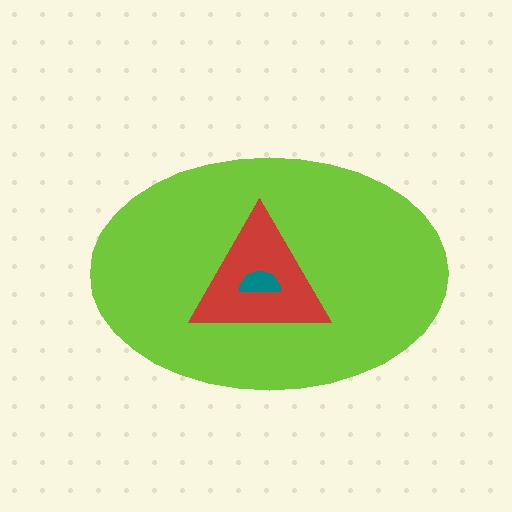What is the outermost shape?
The lime ellipse.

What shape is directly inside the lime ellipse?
The red triangle.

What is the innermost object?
The teal semicircle.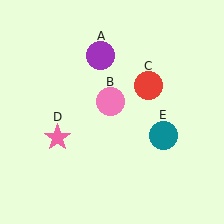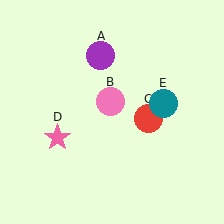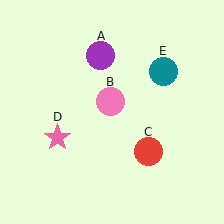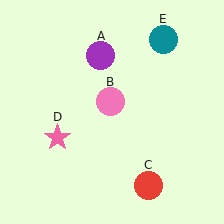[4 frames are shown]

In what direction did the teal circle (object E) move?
The teal circle (object E) moved up.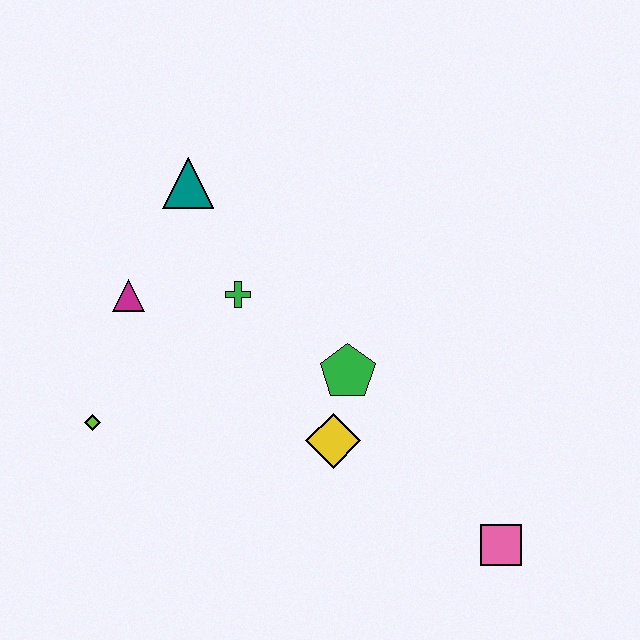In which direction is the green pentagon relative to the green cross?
The green pentagon is to the right of the green cross.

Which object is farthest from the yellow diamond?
The teal triangle is farthest from the yellow diamond.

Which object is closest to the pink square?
The yellow diamond is closest to the pink square.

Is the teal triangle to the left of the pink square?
Yes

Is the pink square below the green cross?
Yes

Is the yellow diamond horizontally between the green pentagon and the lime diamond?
Yes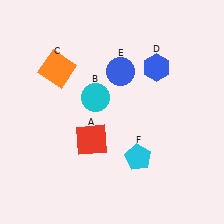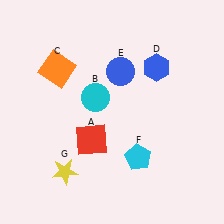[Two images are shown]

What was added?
A yellow star (G) was added in Image 2.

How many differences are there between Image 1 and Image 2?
There is 1 difference between the two images.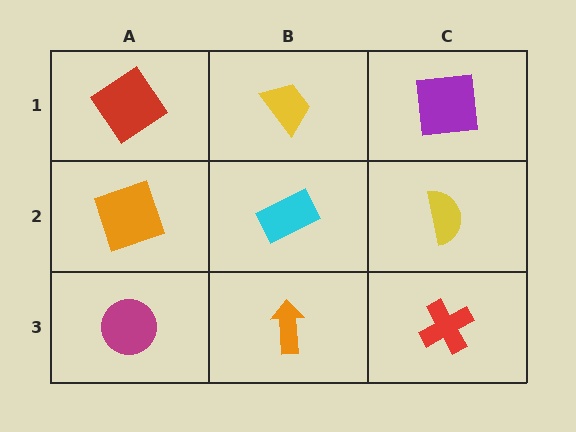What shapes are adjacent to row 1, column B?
A cyan rectangle (row 2, column B), a red diamond (row 1, column A), a purple square (row 1, column C).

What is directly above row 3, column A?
An orange square.